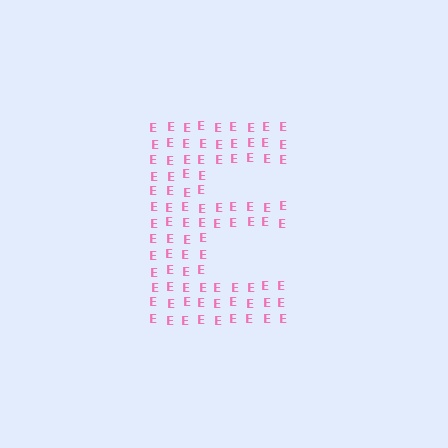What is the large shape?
The large shape is the letter E.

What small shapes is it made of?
It is made of small letter E's.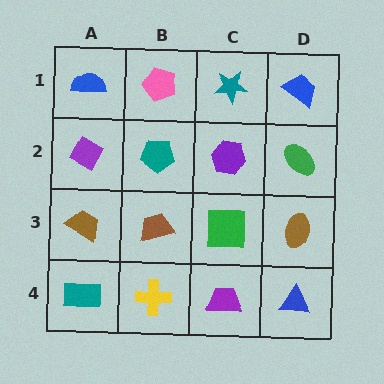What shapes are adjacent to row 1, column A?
A purple diamond (row 2, column A), a pink pentagon (row 1, column B).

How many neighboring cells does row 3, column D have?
3.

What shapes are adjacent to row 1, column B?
A teal pentagon (row 2, column B), a blue semicircle (row 1, column A), a teal star (row 1, column C).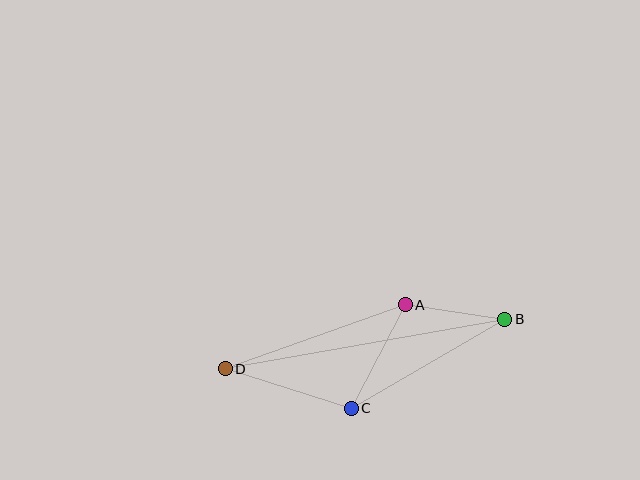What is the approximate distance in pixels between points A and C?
The distance between A and C is approximately 117 pixels.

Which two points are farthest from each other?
Points B and D are farthest from each other.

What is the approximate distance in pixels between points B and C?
The distance between B and C is approximately 177 pixels.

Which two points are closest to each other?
Points A and B are closest to each other.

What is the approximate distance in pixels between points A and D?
The distance between A and D is approximately 191 pixels.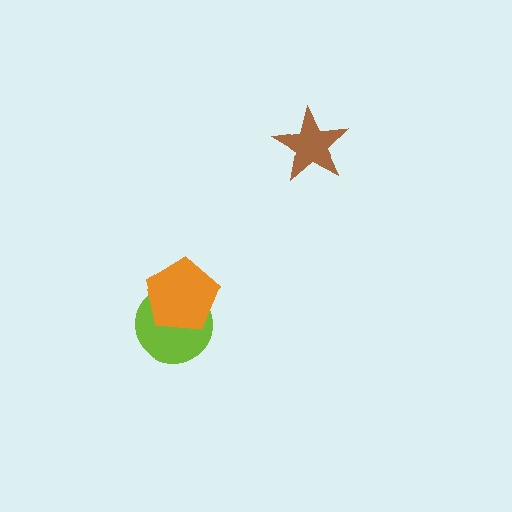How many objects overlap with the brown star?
0 objects overlap with the brown star.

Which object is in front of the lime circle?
The orange pentagon is in front of the lime circle.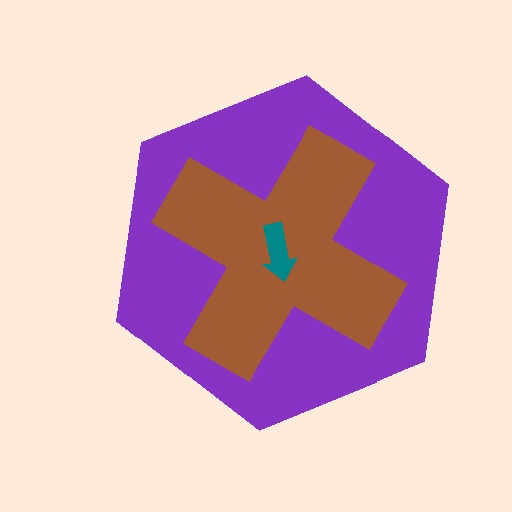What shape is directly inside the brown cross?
The teal arrow.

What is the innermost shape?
The teal arrow.